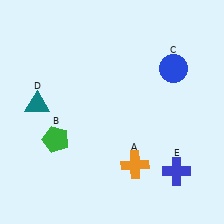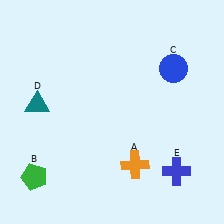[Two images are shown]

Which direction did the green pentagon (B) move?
The green pentagon (B) moved down.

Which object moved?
The green pentagon (B) moved down.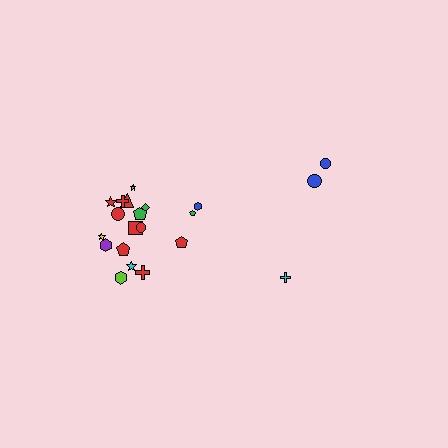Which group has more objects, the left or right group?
The left group.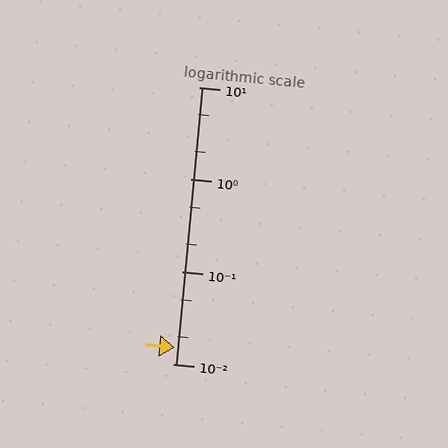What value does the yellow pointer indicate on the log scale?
The pointer indicates approximately 0.015.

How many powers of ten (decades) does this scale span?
The scale spans 3 decades, from 0.01 to 10.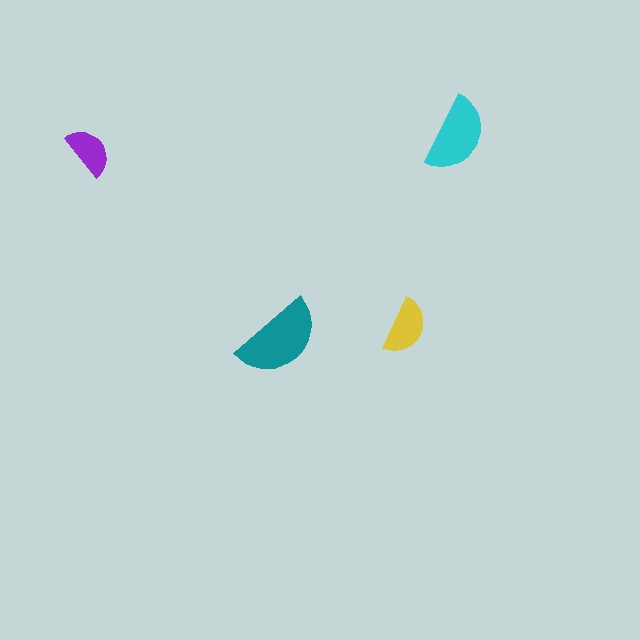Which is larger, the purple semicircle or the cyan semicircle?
The cyan one.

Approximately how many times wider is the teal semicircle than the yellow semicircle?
About 1.5 times wider.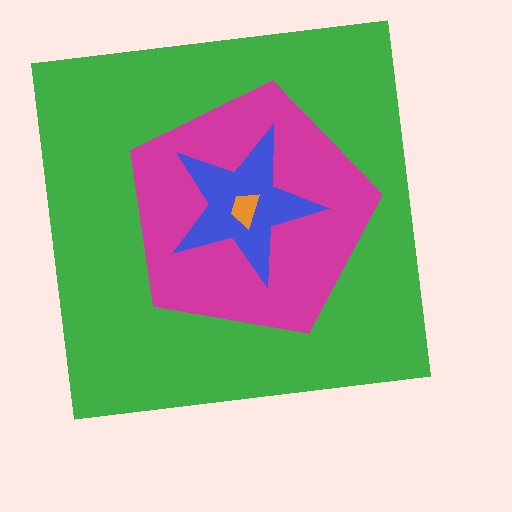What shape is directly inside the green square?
The magenta pentagon.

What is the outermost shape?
The green square.